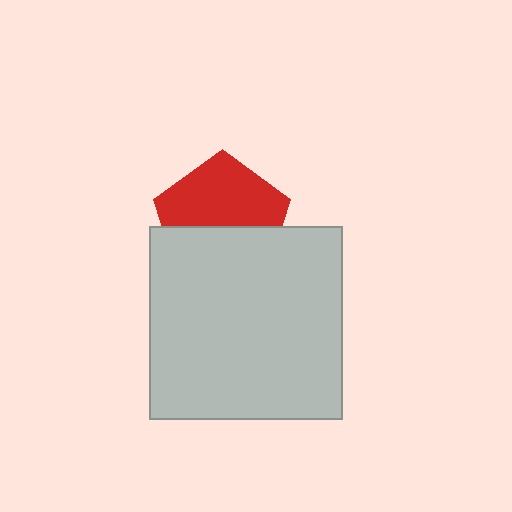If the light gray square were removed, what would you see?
You would see the complete red pentagon.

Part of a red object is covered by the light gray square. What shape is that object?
It is a pentagon.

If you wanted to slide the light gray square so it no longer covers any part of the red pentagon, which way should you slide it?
Slide it down — that is the most direct way to separate the two shapes.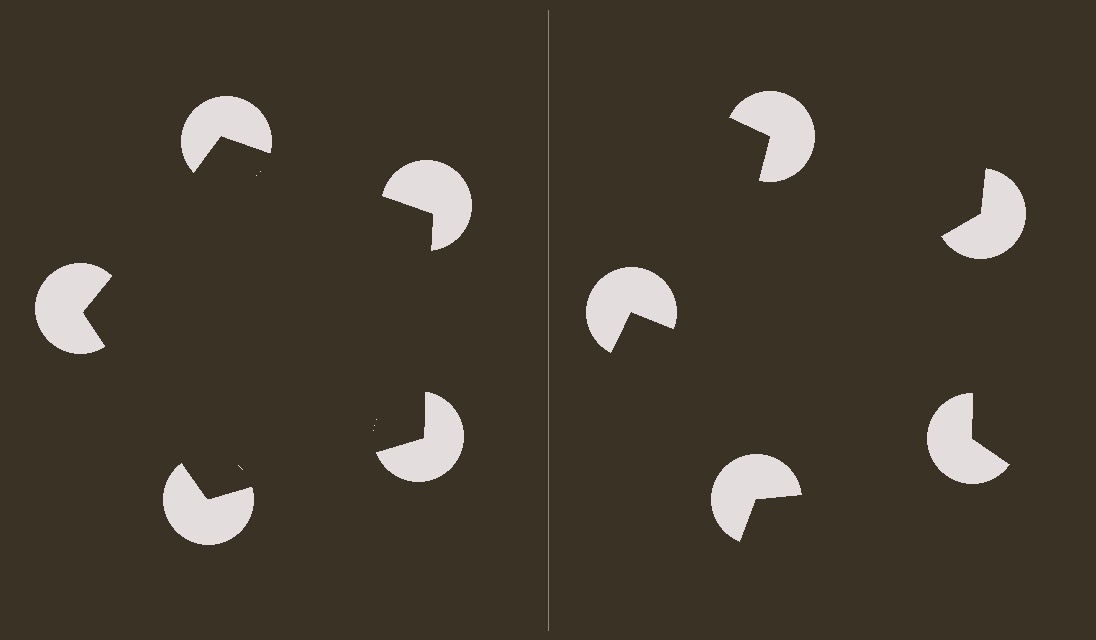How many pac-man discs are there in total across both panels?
10 — 5 on each side.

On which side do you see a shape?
An illusory pentagon appears on the left side. On the right side the wedge cuts are rotated, so no coherent shape forms.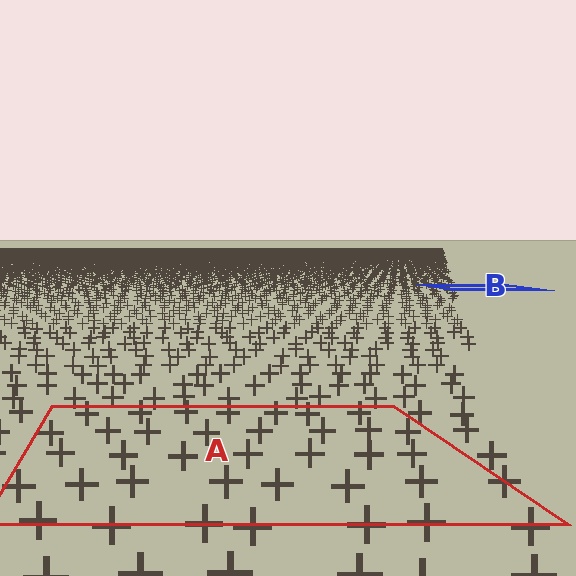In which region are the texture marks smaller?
The texture marks are smaller in region B, because it is farther away.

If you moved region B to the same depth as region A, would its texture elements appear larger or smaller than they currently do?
They would appear larger. At a closer depth, the same texture elements are projected at a bigger on-screen size.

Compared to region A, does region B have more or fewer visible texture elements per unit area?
Region B has more texture elements per unit area — they are packed more densely because it is farther away.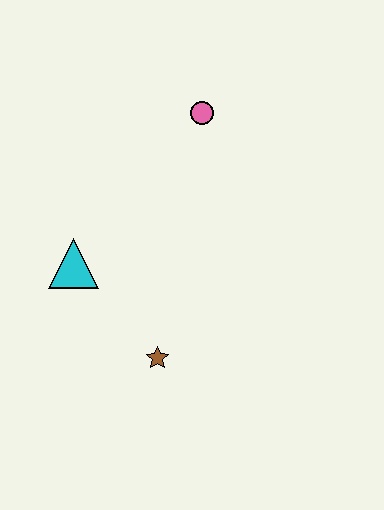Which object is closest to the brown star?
The cyan triangle is closest to the brown star.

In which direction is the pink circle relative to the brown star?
The pink circle is above the brown star.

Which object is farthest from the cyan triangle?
The pink circle is farthest from the cyan triangle.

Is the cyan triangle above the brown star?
Yes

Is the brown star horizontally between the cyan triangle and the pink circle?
Yes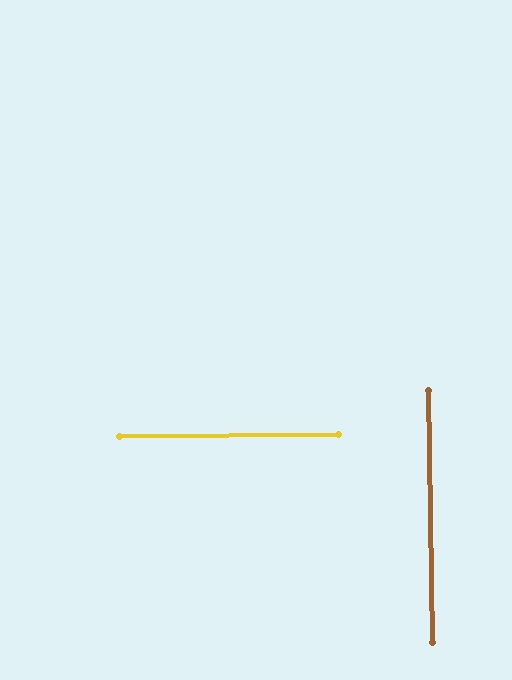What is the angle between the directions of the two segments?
Approximately 89 degrees.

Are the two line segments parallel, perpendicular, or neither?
Perpendicular — they meet at approximately 89°.